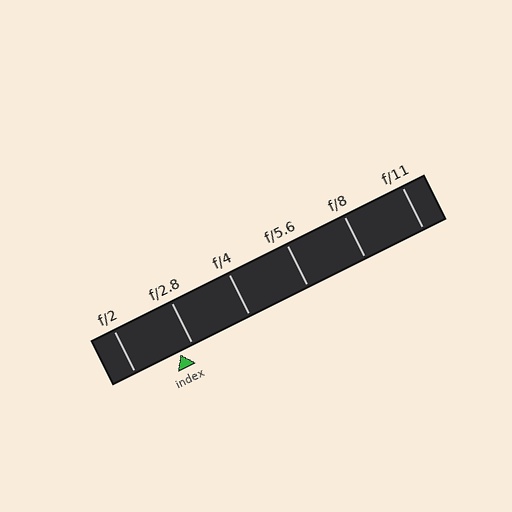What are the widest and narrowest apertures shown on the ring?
The widest aperture shown is f/2 and the narrowest is f/11.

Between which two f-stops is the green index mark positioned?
The index mark is between f/2 and f/2.8.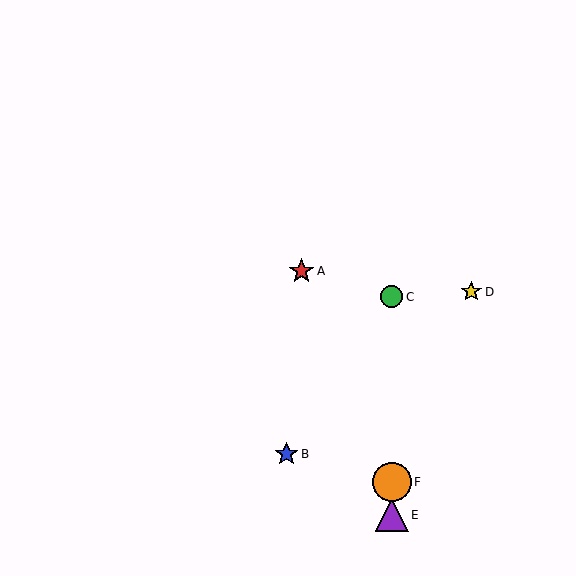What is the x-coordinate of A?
Object A is at x≈302.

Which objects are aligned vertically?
Objects C, E, F are aligned vertically.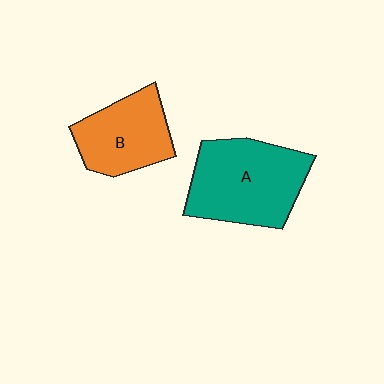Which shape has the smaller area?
Shape B (orange).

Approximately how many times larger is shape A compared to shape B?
Approximately 1.4 times.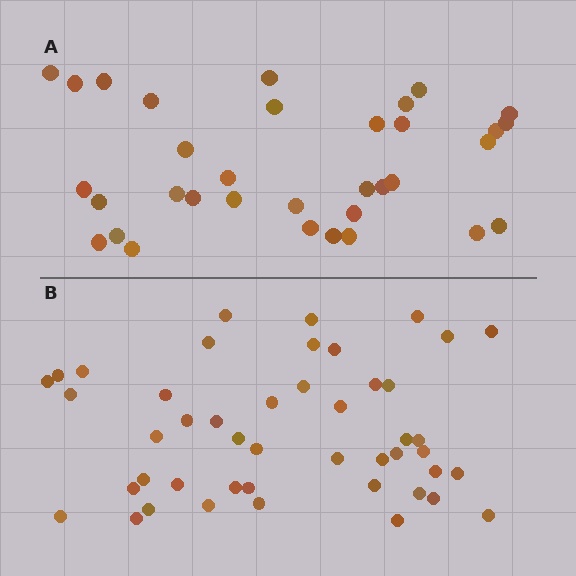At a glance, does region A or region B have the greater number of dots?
Region B (the bottom region) has more dots.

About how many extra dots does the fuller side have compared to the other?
Region B has roughly 12 or so more dots than region A.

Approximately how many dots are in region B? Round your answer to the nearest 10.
About 50 dots. (The exact count is 46, which rounds to 50.)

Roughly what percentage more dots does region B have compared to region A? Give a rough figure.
About 35% more.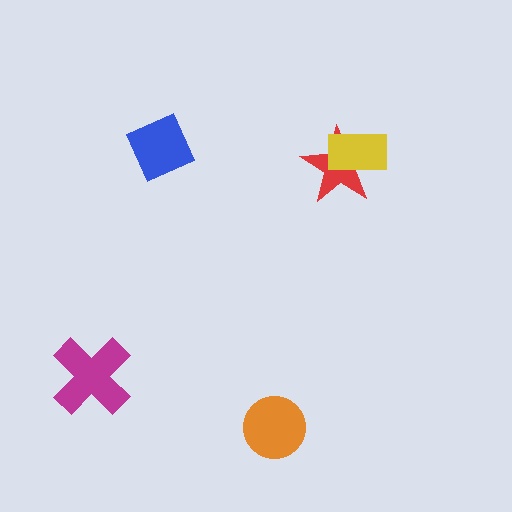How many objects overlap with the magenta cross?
0 objects overlap with the magenta cross.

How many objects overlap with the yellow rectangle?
1 object overlaps with the yellow rectangle.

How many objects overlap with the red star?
1 object overlaps with the red star.